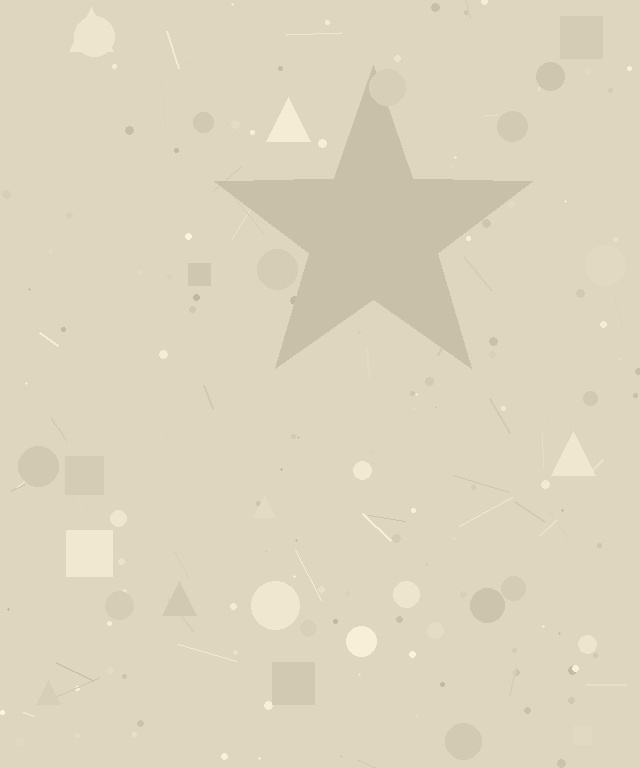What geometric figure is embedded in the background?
A star is embedded in the background.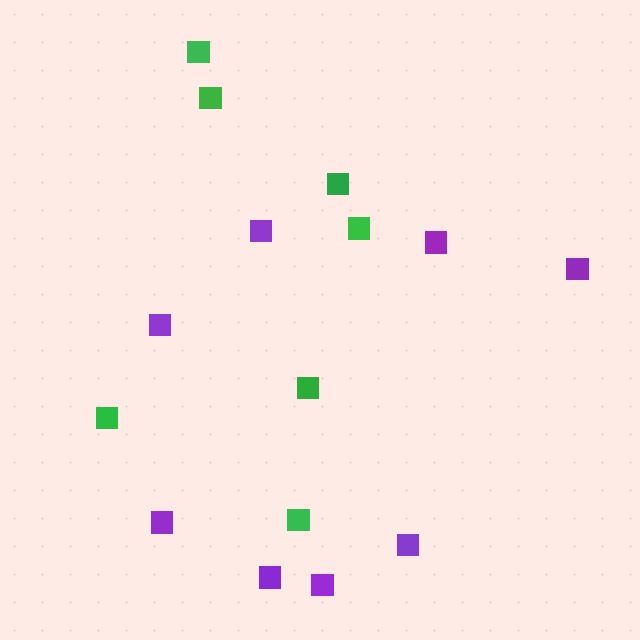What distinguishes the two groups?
There are 2 groups: one group of purple squares (8) and one group of green squares (7).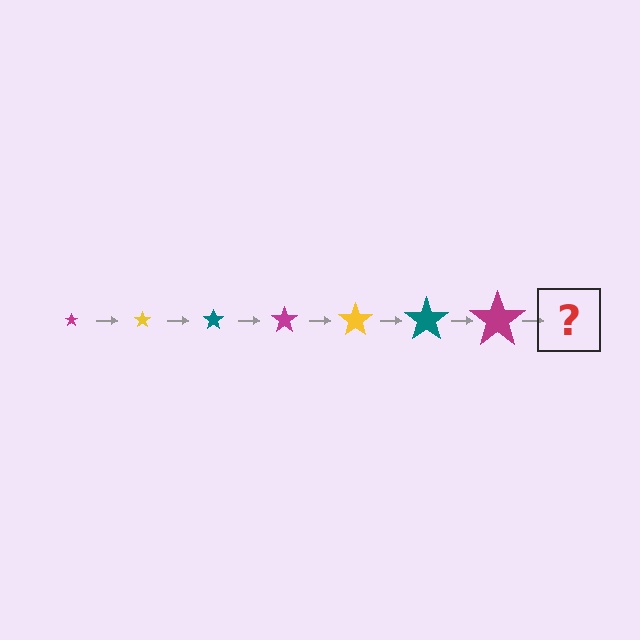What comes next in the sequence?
The next element should be a yellow star, larger than the previous one.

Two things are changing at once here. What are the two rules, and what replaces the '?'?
The two rules are that the star grows larger each step and the color cycles through magenta, yellow, and teal. The '?' should be a yellow star, larger than the previous one.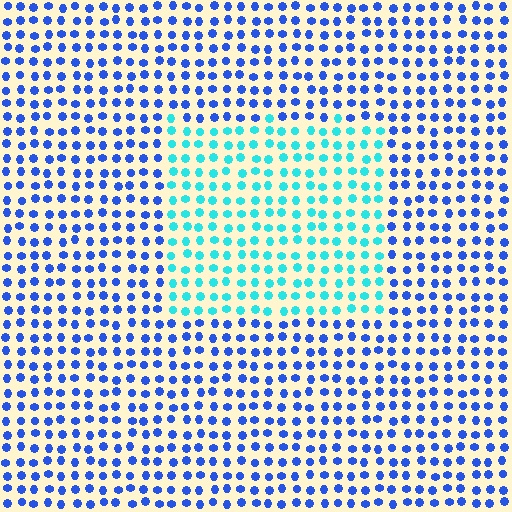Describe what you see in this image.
The image is filled with small blue elements in a uniform arrangement. A rectangle-shaped region is visible where the elements are tinted to a slightly different hue, forming a subtle color boundary.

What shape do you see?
I see a rectangle.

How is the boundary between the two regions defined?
The boundary is defined purely by a slight shift in hue (about 46 degrees). Spacing, size, and orientation are identical on both sides.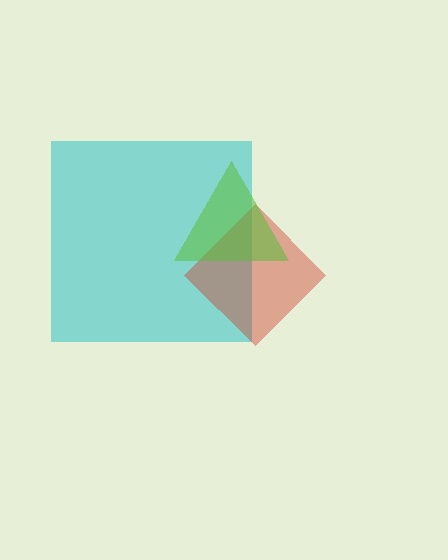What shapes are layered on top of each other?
The layered shapes are: a cyan square, a red diamond, a lime triangle.